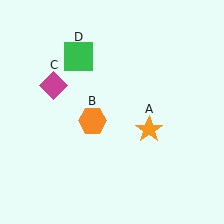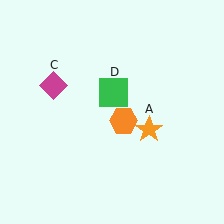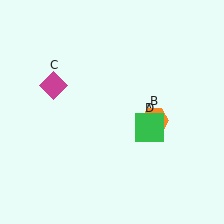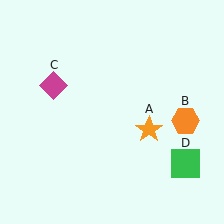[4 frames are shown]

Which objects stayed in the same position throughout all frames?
Orange star (object A) and magenta diamond (object C) remained stationary.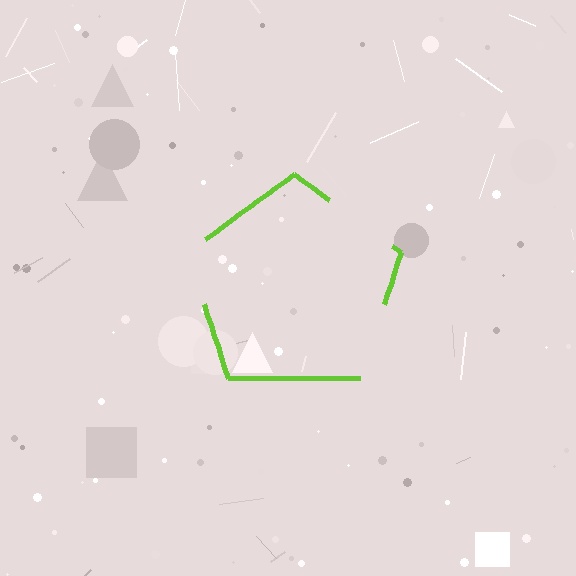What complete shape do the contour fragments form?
The contour fragments form a pentagon.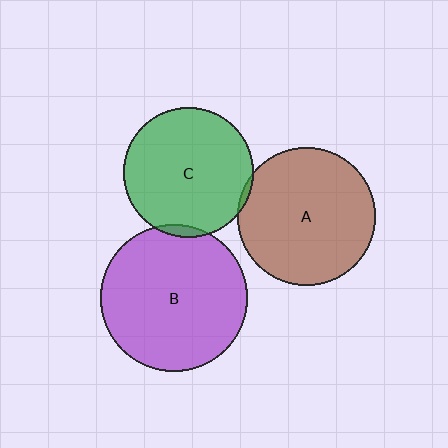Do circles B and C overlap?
Yes.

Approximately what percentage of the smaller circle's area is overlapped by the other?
Approximately 5%.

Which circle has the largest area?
Circle B (purple).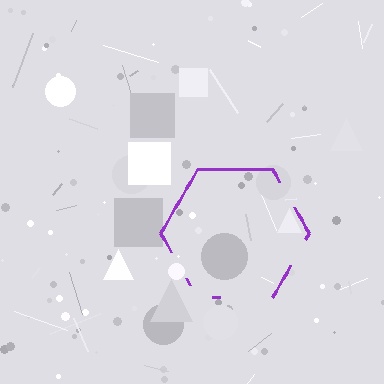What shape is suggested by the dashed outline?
The dashed outline suggests a hexagon.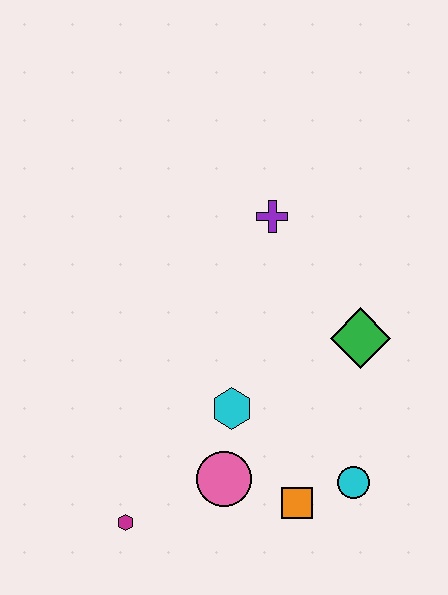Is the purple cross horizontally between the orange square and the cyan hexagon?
Yes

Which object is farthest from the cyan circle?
The purple cross is farthest from the cyan circle.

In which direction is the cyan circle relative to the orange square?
The cyan circle is to the right of the orange square.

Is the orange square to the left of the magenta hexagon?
No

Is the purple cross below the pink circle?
No